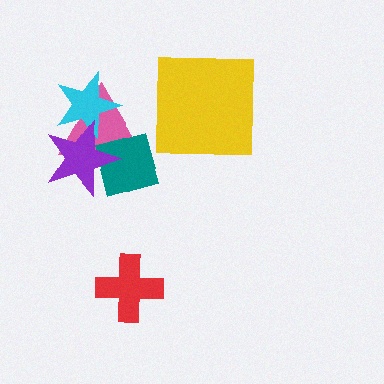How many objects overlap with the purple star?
3 objects overlap with the purple star.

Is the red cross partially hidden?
No, no other shape covers it.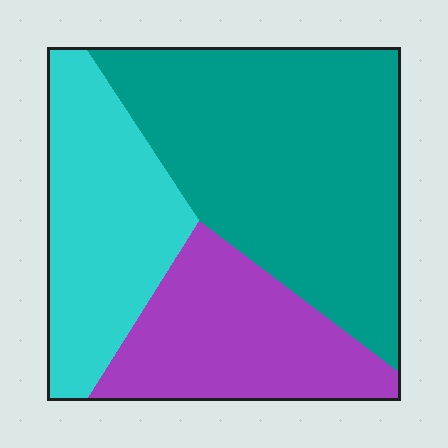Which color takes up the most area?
Teal, at roughly 50%.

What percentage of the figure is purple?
Purple takes up less than a quarter of the figure.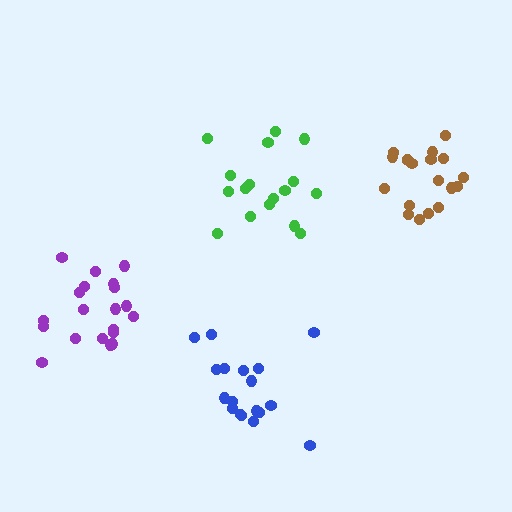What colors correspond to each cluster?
The clusters are colored: purple, blue, brown, green.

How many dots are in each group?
Group 1: 20 dots, Group 2: 18 dots, Group 3: 19 dots, Group 4: 17 dots (74 total).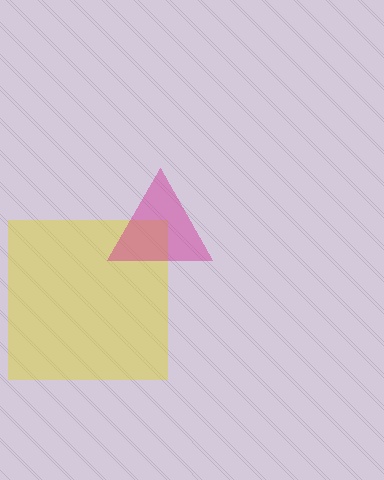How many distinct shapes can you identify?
There are 2 distinct shapes: a yellow square, a magenta triangle.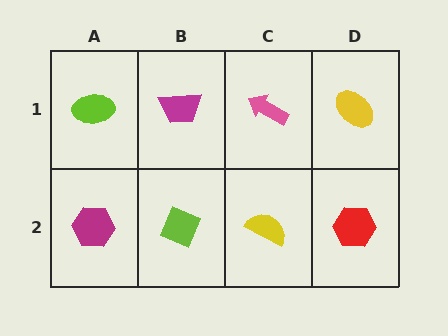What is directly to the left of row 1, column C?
A magenta trapezoid.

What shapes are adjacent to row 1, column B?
A lime diamond (row 2, column B), a lime ellipse (row 1, column A), a pink arrow (row 1, column C).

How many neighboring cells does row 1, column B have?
3.